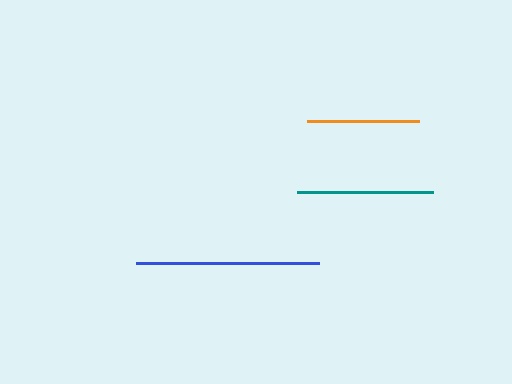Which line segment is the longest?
The blue line is the longest at approximately 183 pixels.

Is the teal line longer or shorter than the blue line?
The blue line is longer than the teal line.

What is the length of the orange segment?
The orange segment is approximately 112 pixels long.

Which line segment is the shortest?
The orange line is the shortest at approximately 112 pixels.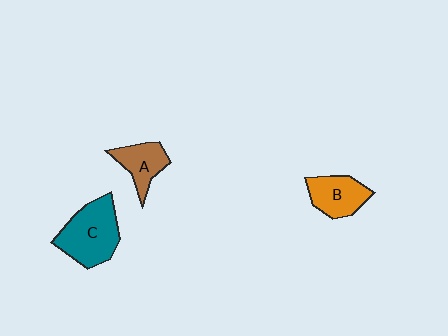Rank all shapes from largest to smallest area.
From largest to smallest: C (teal), B (orange), A (brown).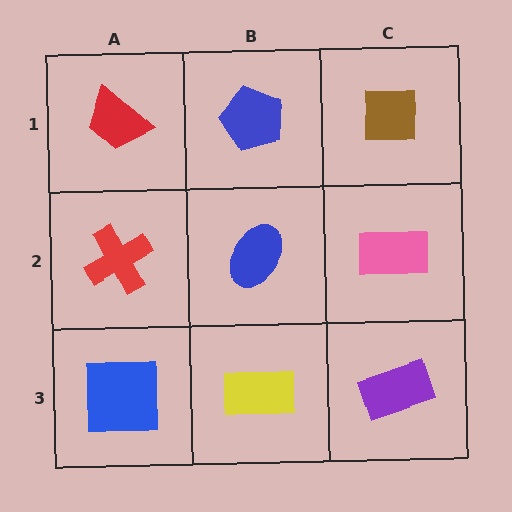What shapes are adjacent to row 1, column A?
A red cross (row 2, column A), a blue pentagon (row 1, column B).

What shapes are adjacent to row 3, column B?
A blue ellipse (row 2, column B), a blue square (row 3, column A), a purple rectangle (row 3, column C).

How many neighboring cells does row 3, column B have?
3.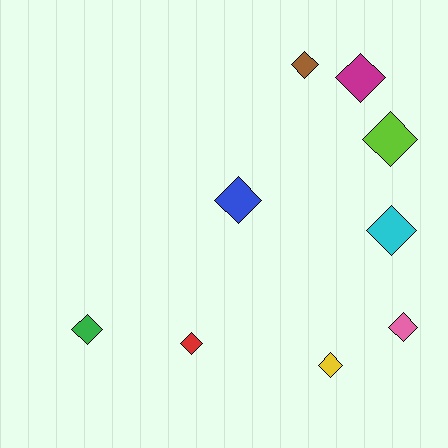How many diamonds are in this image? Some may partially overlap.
There are 9 diamonds.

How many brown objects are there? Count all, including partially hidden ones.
There is 1 brown object.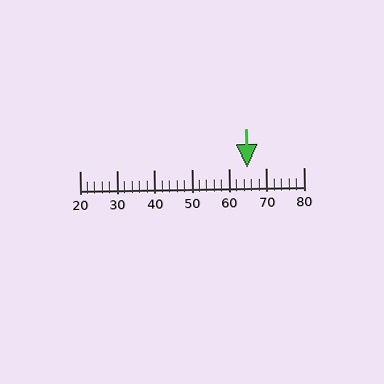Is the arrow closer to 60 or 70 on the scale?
The arrow is closer to 60.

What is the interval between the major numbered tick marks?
The major tick marks are spaced 10 units apart.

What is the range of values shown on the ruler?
The ruler shows values from 20 to 80.